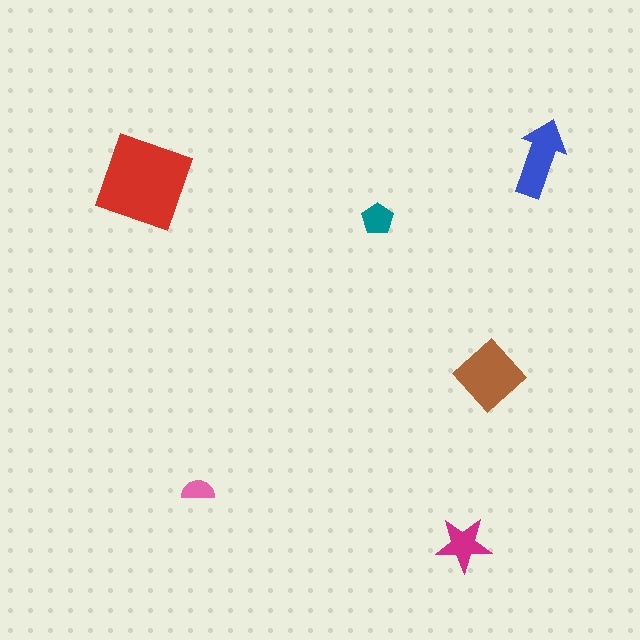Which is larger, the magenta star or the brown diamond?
The brown diamond.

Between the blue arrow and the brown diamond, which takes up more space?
The brown diamond.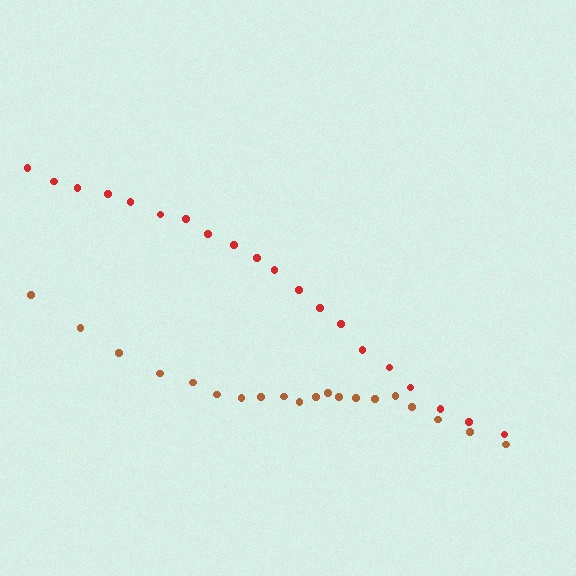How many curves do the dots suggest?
There are 2 distinct paths.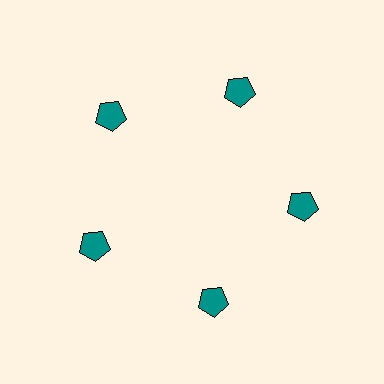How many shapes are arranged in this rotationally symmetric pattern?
There are 5 shapes, arranged in 5 groups of 1.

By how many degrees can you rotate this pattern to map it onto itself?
The pattern maps onto itself every 72 degrees of rotation.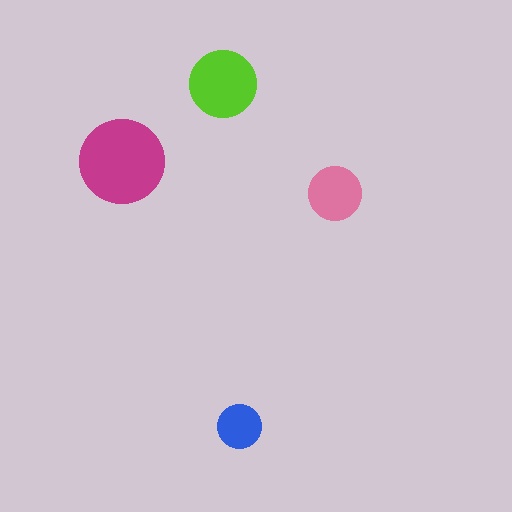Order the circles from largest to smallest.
the magenta one, the lime one, the pink one, the blue one.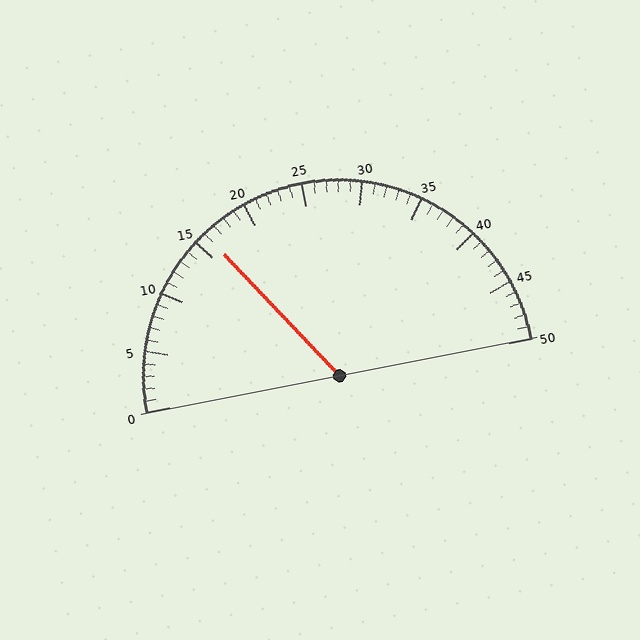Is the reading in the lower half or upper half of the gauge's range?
The reading is in the lower half of the range (0 to 50).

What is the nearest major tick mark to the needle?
The nearest major tick mark is 15.